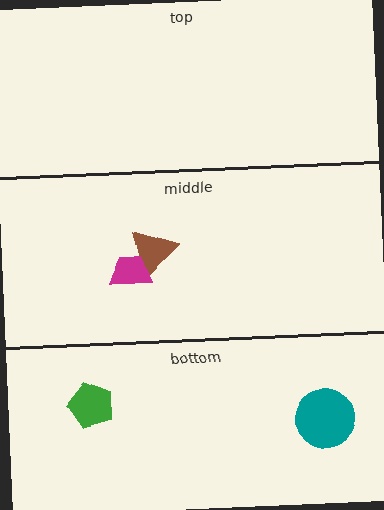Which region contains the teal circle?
The bottom region.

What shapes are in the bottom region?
The green pentagon, the teal circle.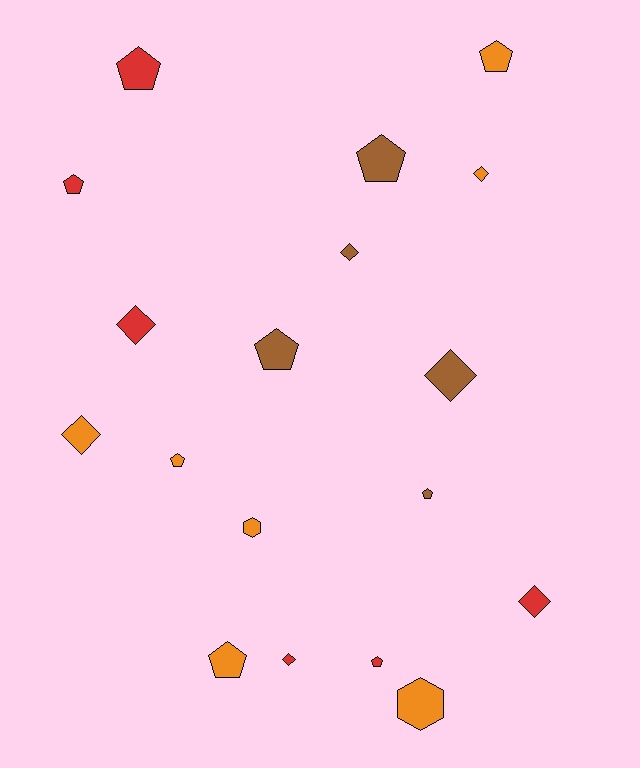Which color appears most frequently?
Orange, with 7 objects.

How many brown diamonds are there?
There are 2 brown diamonds.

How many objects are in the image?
There are 18 objects.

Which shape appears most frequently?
Pentagon, with 9 objects.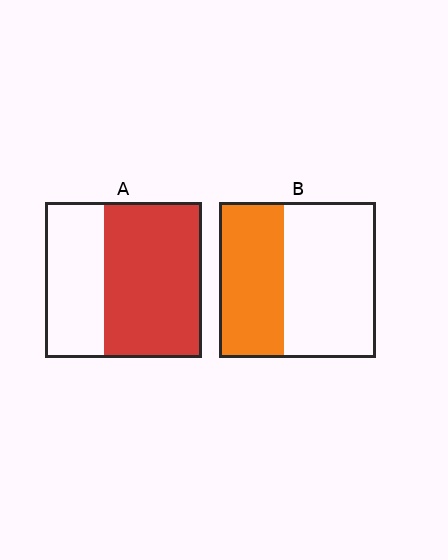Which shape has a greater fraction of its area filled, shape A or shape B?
Shape A.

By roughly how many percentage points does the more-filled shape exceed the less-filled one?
By roughly 20 percentage points (A over B).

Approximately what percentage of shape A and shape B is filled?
A is approximately 60% and B is approximately 40%.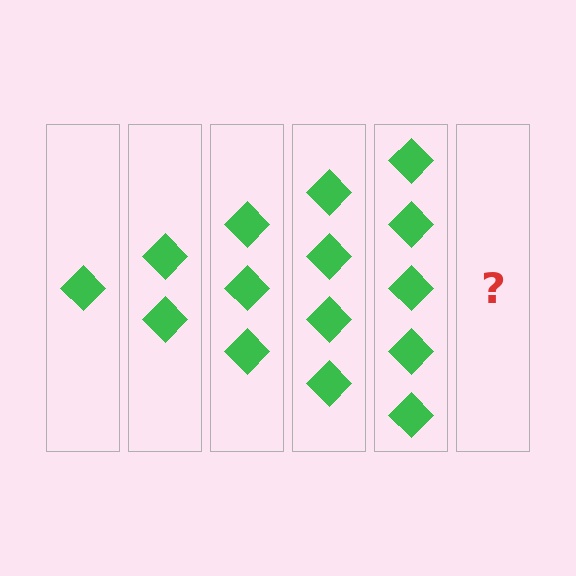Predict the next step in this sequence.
The next step is 6 diamonds.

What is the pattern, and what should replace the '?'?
The pattern is that each step adds one more diamond. The '?' should be 6 diamonds.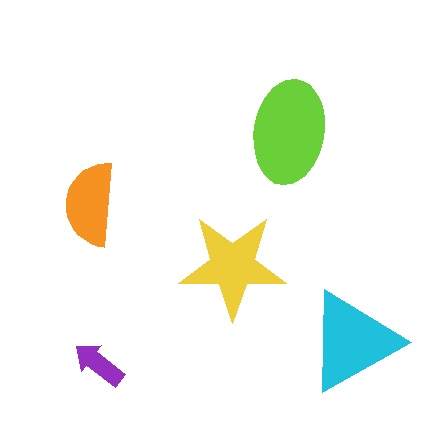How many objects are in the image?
There are 5 objects in the image.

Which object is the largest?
The lime ellipse.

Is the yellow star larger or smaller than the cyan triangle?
Smaller.